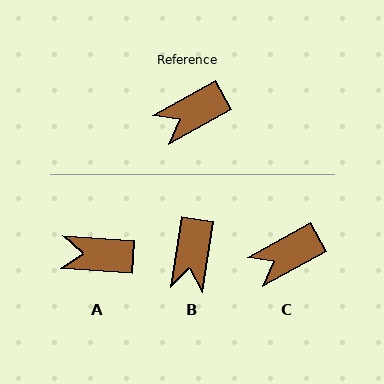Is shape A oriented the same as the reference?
No, it is off by about 32 degrees.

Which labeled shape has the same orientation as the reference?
C.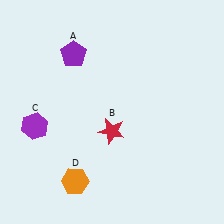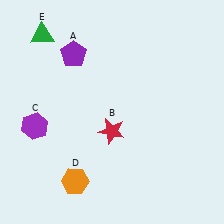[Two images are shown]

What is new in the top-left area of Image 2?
A green triangle (E) was added in the top-left area of Image 2.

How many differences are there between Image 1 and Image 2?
There is 1 difference between the two images.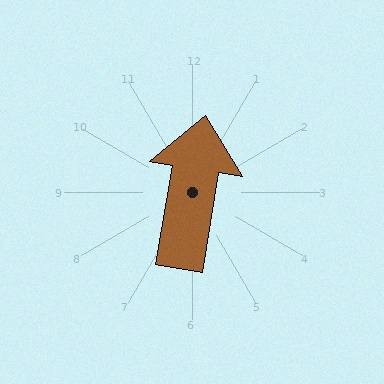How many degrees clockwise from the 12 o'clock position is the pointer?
Approximately 10 degrees.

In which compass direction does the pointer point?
North.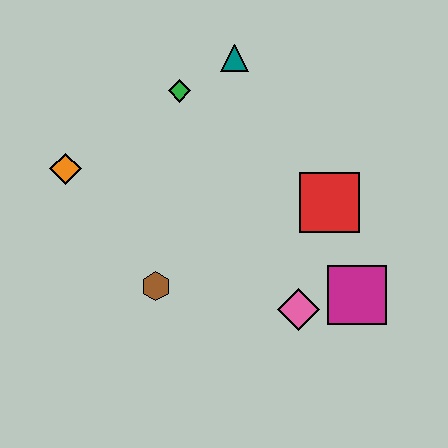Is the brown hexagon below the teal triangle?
Yes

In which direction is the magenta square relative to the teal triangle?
The magenta square is below the teal triangle.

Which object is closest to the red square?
The magenta square is closest to the red square.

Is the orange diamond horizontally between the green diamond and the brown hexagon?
No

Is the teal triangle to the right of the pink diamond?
No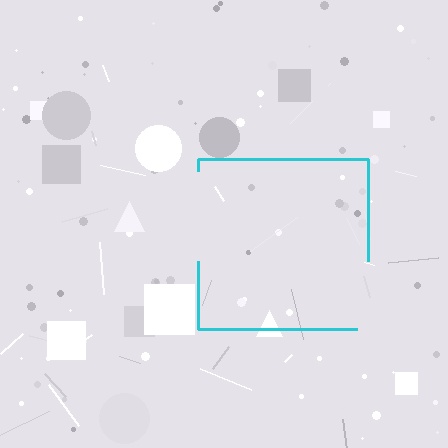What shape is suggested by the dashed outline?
The dashed outline suggests a square.